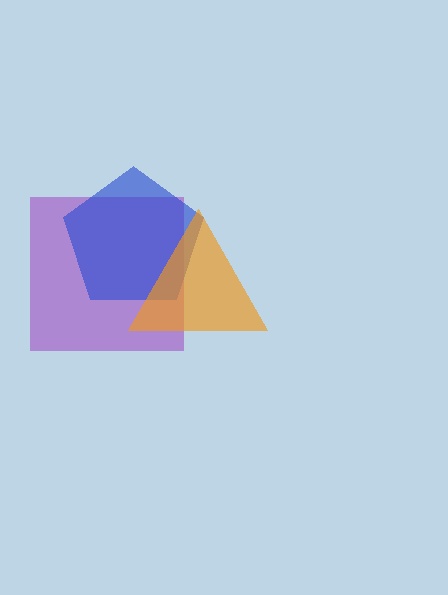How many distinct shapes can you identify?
There are 3 distinct shapes: a purple square, a blue pentagon, an orange triangle.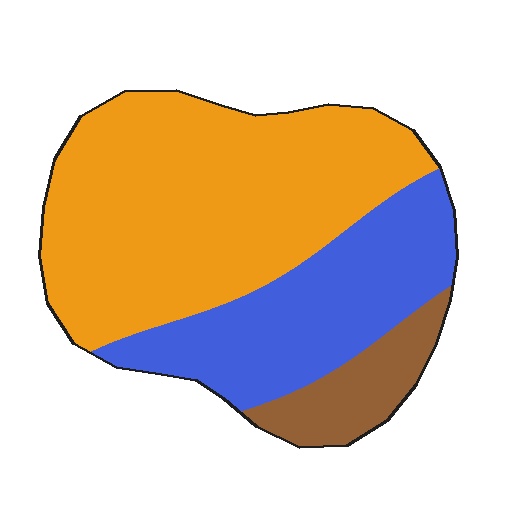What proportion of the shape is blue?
Blue takes up between a quarter and a half of the shape.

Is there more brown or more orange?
Orange.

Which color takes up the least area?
Brown, at roughly 10%.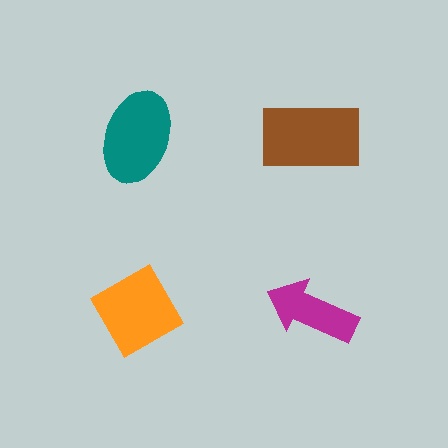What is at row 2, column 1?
An orange diamond.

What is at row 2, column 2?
A magenta arrow.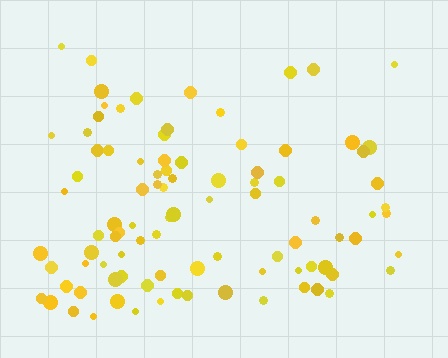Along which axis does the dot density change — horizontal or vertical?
Vertical.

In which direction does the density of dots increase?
From top to bottom, with the bottom side densest.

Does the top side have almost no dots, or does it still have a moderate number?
Still a moderate number, just noticeably fewer than the bottom.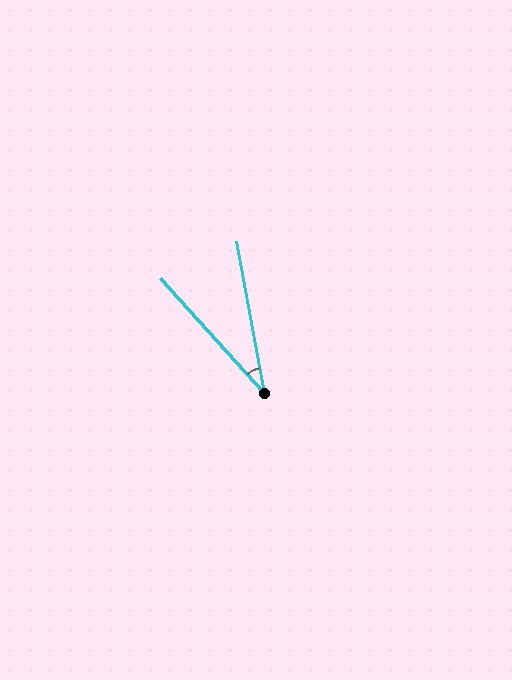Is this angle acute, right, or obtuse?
It is acute.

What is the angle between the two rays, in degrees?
Approximately 32 degrees.